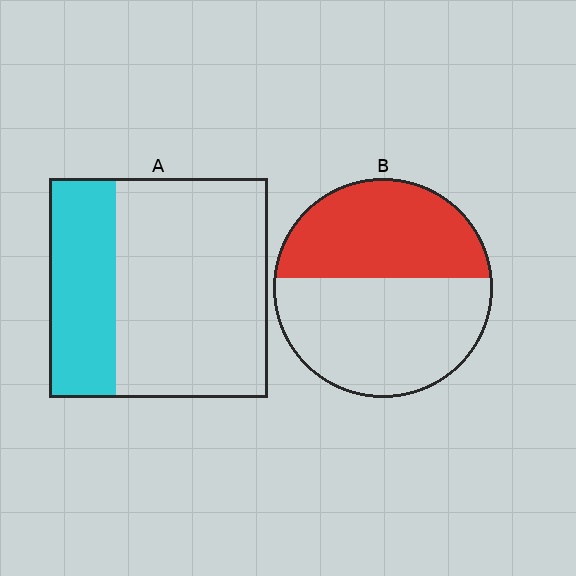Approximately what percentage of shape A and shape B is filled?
A is approximately 30% and B is approximately 45%.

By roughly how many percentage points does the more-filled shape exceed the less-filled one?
By roughly 15 percentage points (B over A).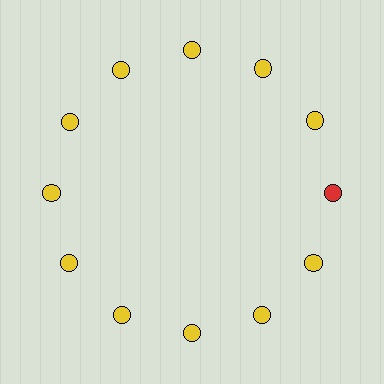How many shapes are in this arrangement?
There are 12 shapes arranged in a ring pattern.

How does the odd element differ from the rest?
It has a different color: red instead of yellow.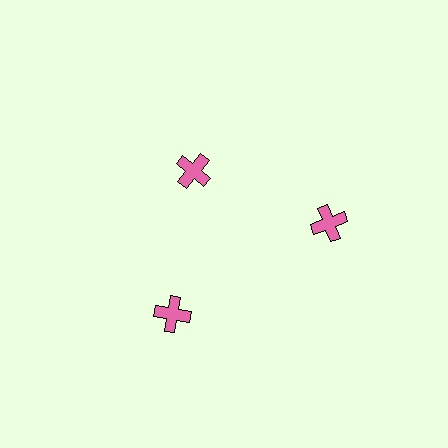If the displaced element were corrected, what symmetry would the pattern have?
It would have 3-fold rotational symmetry — the pattern would map onto itself every 120 degrees.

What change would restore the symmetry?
The symmetry would be restored by moving it outward, back onto the ring so that all 3 crosses sit at equal angles and equal distance from the center.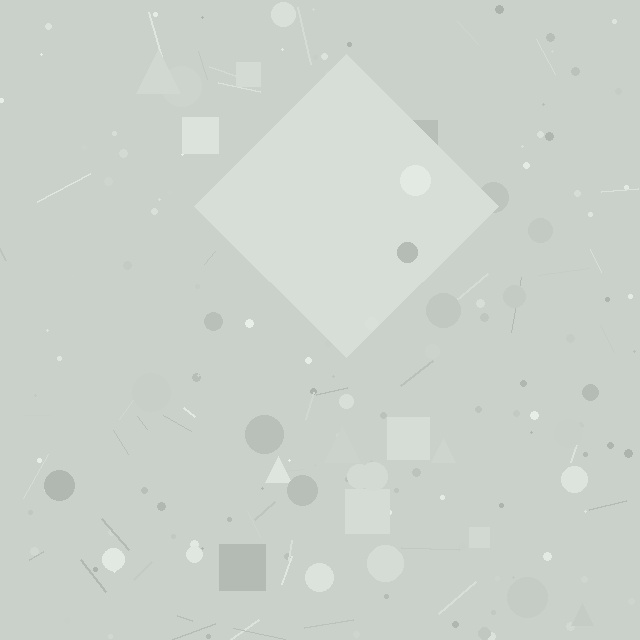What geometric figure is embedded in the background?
A diamond is embedded in the background.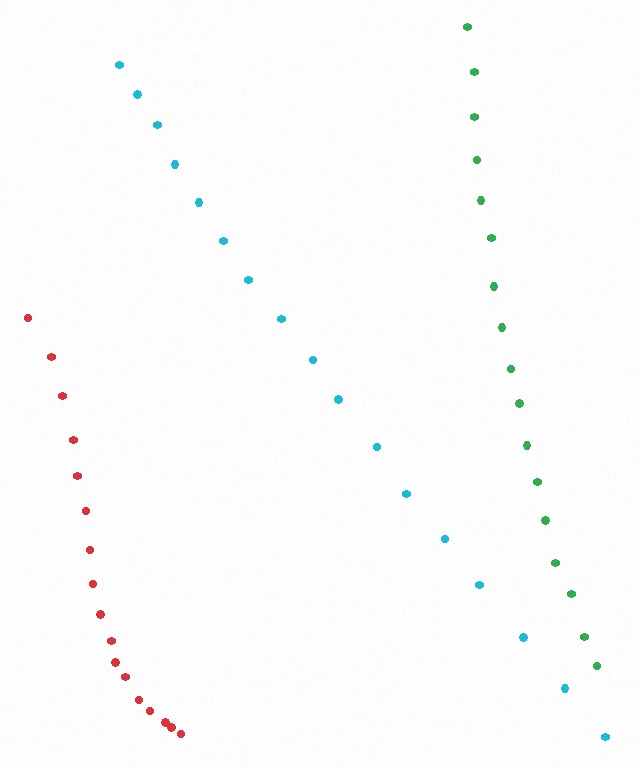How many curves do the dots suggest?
There are 3 distinct paths.